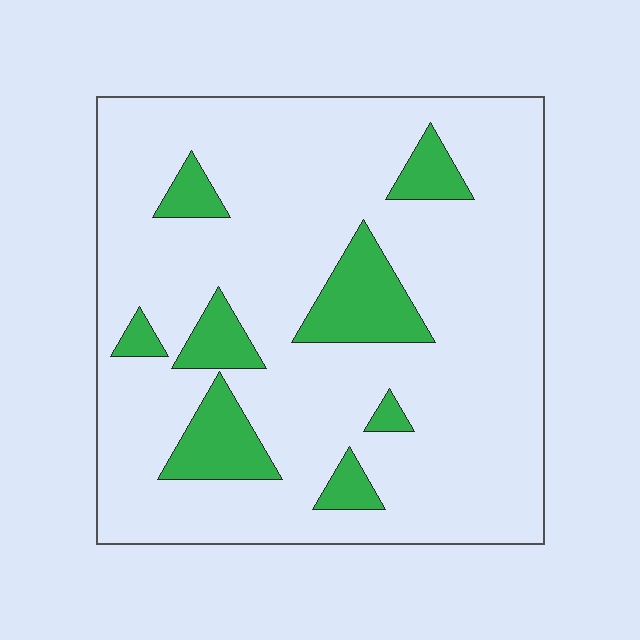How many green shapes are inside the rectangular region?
8.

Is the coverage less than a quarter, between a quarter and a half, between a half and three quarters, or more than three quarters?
Less than a quarter.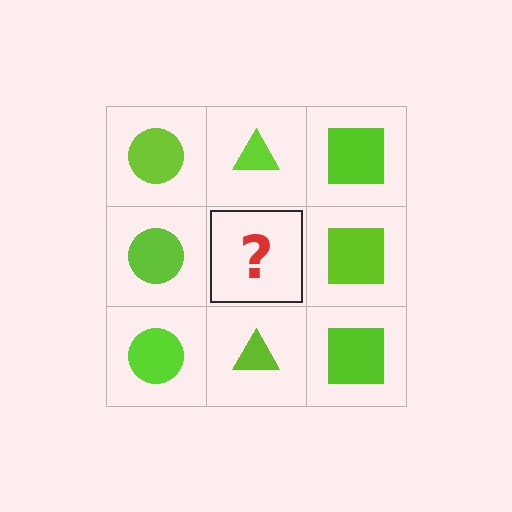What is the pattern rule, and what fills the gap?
The rule is that each column has a consistent shape. The gap should be filled with a lime triangle.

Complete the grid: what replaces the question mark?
The question mark should be replaced with a lime triangle.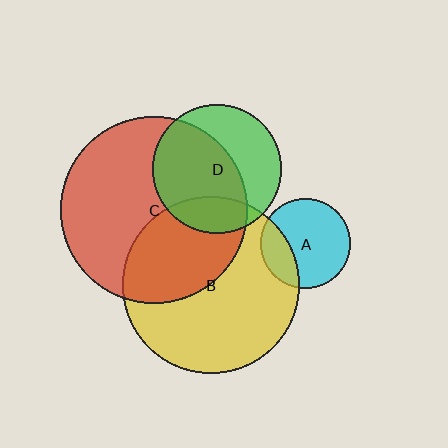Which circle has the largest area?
Circle C (red).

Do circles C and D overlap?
Yes.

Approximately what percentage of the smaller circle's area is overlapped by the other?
Approximately 60%.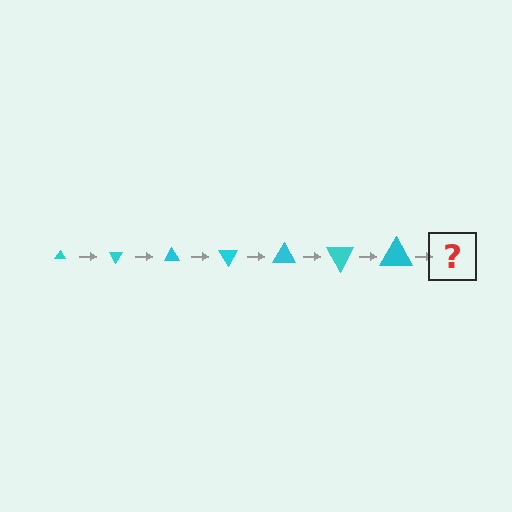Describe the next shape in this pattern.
It should be a triangle, larger than the previous one and rotated 420 degrees from the start.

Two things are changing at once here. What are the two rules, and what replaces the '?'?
The two rules are that the triangle grows larger each step and it rotates 60 degrees each step. The '?' should be a triangle, larger than the previous one and rotated 420 degrees from the start.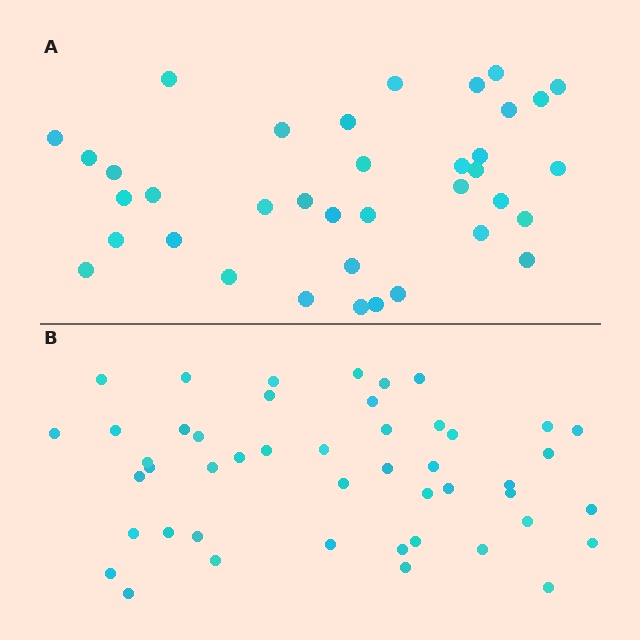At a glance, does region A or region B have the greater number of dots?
Region B (the bottom region) has more dots.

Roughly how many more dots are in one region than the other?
Region B has roughly 10 or so more dots than region A.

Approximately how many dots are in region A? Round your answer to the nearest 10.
About 40 dots. (The exact count is 37, which rounds to 40.)